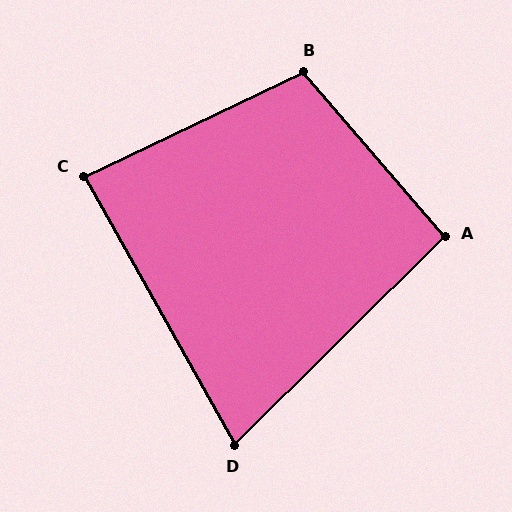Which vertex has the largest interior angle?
B, at approximately 105 degrees.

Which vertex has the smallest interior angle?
D, at approximately 75 degrees.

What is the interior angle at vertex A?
Approximately 94 degrees (approximately right).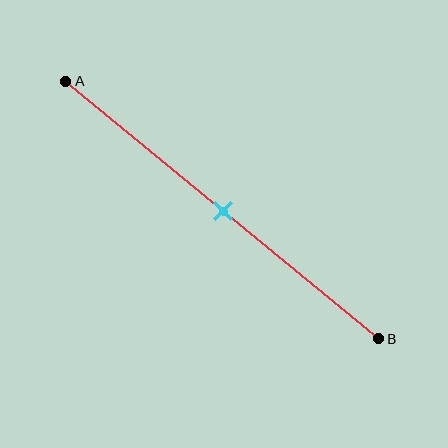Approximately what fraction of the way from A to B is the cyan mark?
The cyan mark is approximately 50% of the way from A to B.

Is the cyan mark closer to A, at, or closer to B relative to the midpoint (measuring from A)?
The cyan mark is approximately at the midpoint of segment AB.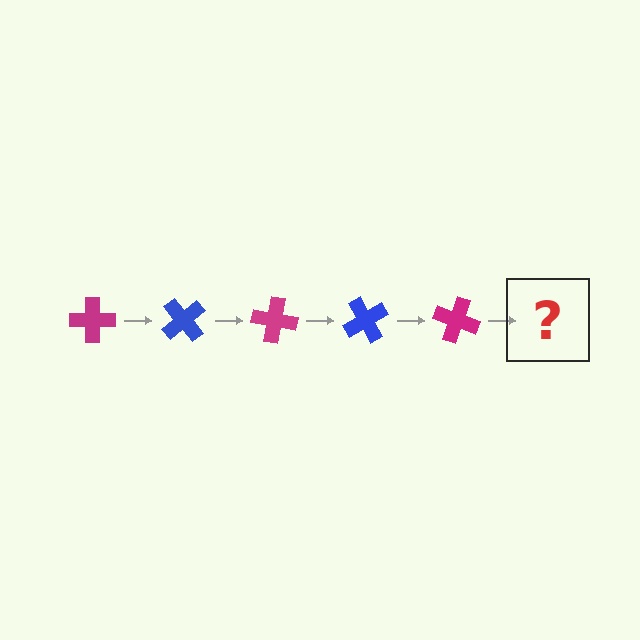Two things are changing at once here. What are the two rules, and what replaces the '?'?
The two rules are that it rotates 50 degrees each step and the color cycles through magenta and blue. The '?' should be a blue cross, rotated 250 degrees from the start.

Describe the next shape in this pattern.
It should be a blue cross, rotated 250 degrees from the start.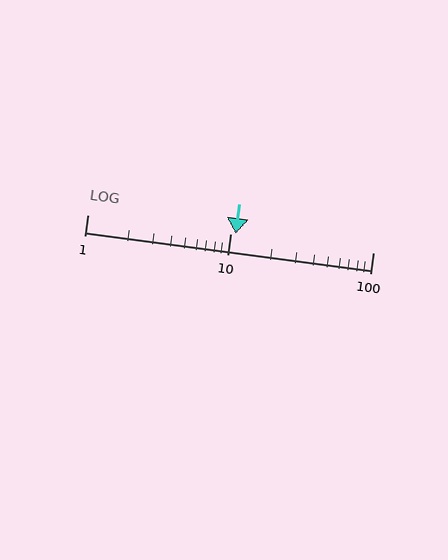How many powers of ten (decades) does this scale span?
The scale spans 2 decades, from 1 to 100.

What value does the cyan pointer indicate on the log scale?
The pointer indicates approximately 11.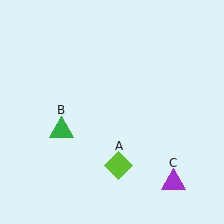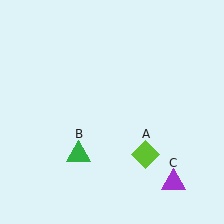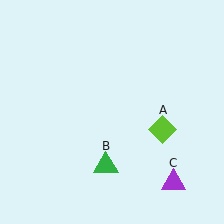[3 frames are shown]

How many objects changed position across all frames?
2 objects changed position: lime diamond (object A), green triangle (object B).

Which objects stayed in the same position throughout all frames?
Purple triangle (object C) remained stationary.